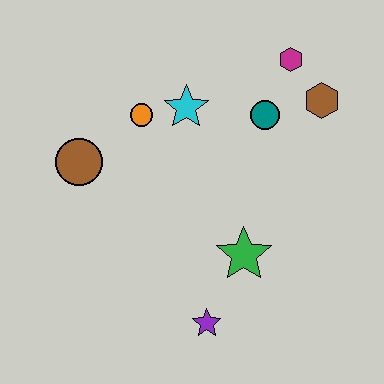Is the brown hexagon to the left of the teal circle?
No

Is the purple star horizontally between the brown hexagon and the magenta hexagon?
No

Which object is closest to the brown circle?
The orange circle is closest to the brown circle.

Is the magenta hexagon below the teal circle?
No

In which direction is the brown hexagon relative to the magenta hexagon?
The brown hexagon is below the magenta hexagon.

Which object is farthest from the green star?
The magenta hexagon is farthest from the green star.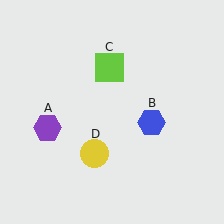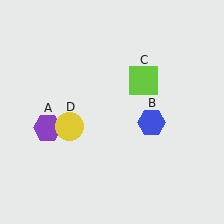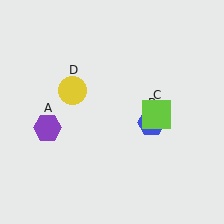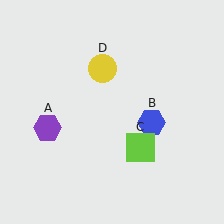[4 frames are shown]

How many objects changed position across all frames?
2 objects changed position: lime square (object C), yellow circle (object D).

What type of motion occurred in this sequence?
The lime square (object C), yellow circle (object D) rotated clockwise around the center of the scene.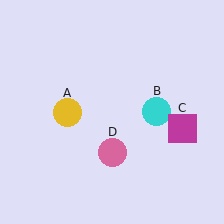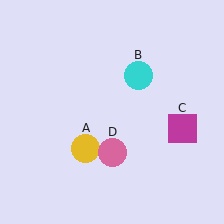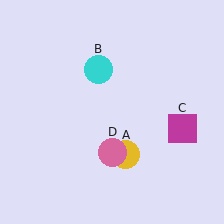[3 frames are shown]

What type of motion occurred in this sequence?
The yellow circle (object A), cyan circle (object B) rotated counterclockwise around the center of the scene.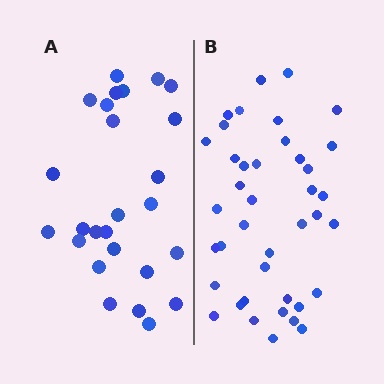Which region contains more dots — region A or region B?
Region B (the right region) has more dots.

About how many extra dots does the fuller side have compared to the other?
Region B has approximately 15 more dots than region A.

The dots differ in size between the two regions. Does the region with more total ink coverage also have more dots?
No. Region A has more total ink coverage because its dots are larger, but region B actually contains more individual dots. Total area can be misleading — the number of items is what matters here.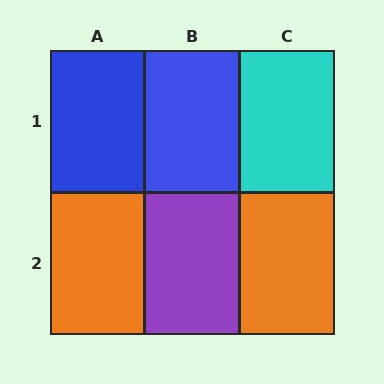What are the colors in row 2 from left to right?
Orange, purple, orange.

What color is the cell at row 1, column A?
Blue.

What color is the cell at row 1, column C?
Cyan.